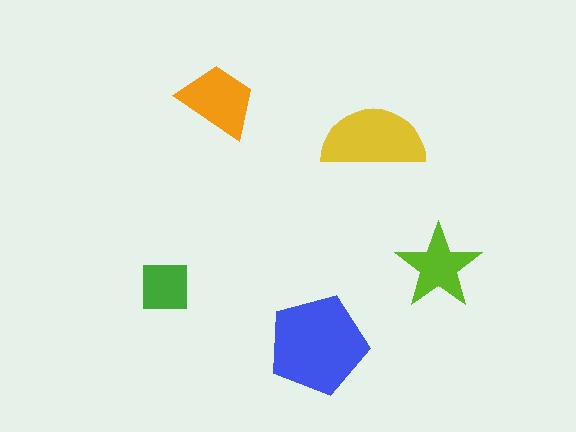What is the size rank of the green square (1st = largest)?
5th.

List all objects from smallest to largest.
The green square, the lime star, the orange trapezoid, the yellow semicircle, the blue pentagon.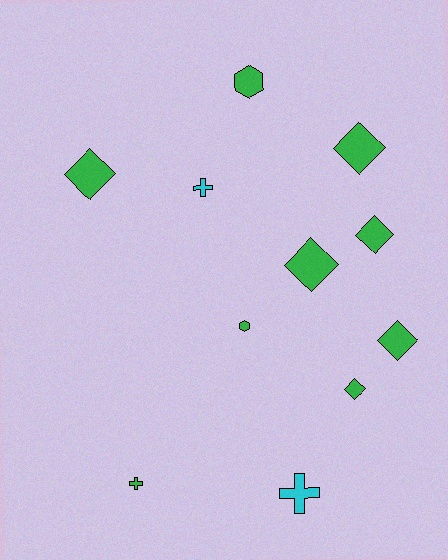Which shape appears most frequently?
Diamond, with 6 objects.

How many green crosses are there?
There is 1 green cross.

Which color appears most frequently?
Green, with 9 objects.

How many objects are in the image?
There are 11 objects.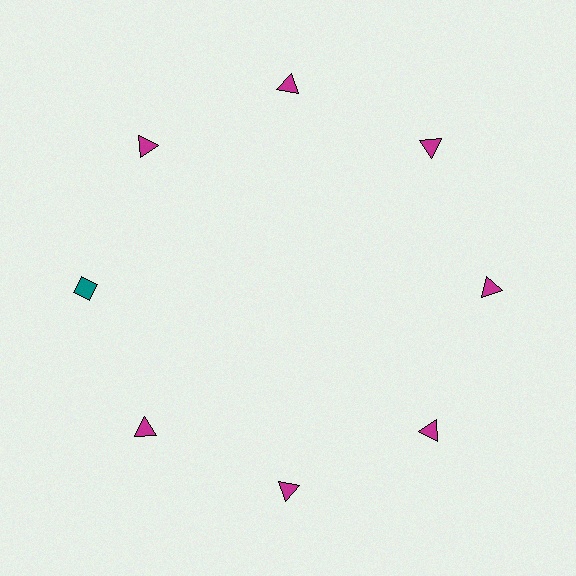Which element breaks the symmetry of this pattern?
The teal diamond at roughly the 9 o'clock position breaks the symmetry. All other shapes are magenta triangles.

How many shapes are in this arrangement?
There are 8 shapes arranged in a ring pattern.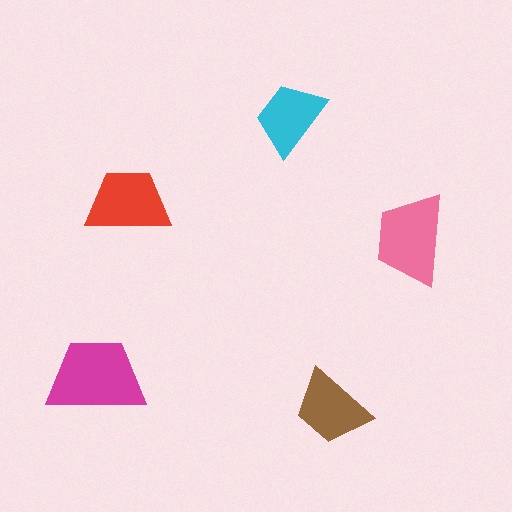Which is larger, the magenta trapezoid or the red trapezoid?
The magenta one.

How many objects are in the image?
There are 5 objects in the image.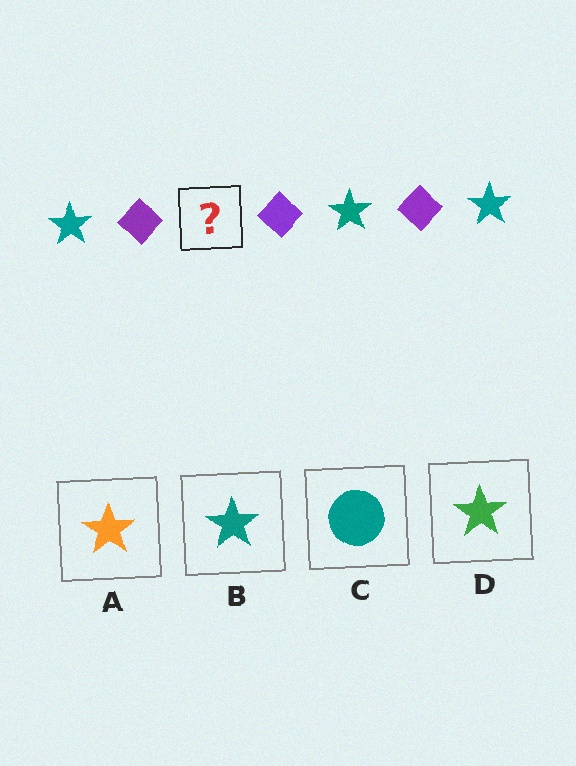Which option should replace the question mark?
Option B.